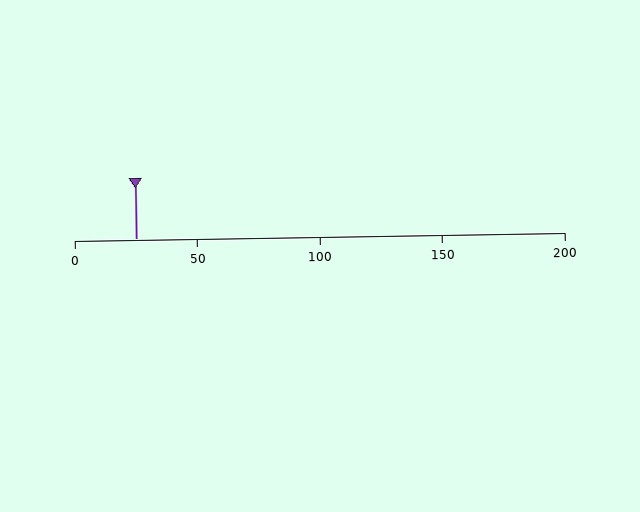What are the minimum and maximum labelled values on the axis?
The axis runs from 0 to 200.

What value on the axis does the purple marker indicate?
The marker indicates approximately 25.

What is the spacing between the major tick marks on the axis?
The major ticks are spaced 50 apart.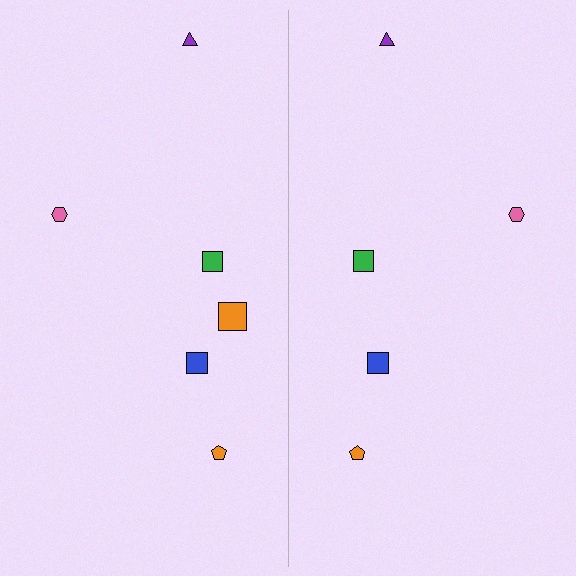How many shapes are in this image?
There are 11 shapes in this image.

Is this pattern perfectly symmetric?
No, the pattern is not perfectly symmetric. A orange square is missing from the right side.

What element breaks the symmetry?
A orange square is missing from the right side.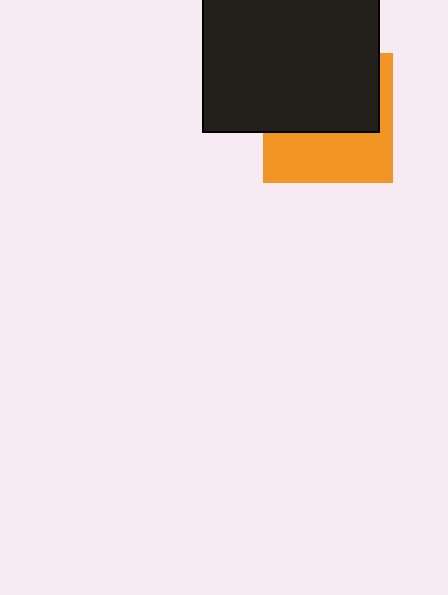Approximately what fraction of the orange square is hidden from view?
Roughly 55% of the orange square is hidden behind the black square.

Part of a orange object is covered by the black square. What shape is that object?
It is a square.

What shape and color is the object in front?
The object in front is a black square.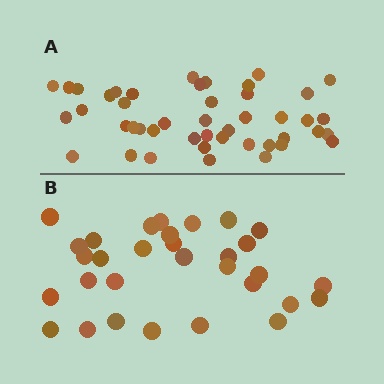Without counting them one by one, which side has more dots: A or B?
Region A (the top region) has more dots.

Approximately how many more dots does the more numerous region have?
Region A has approximately 15 more dots than region B.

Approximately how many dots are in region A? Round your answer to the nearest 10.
About 40 dots. (The exact count is 45, which rounds to 40.)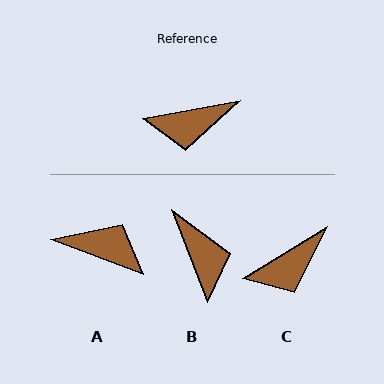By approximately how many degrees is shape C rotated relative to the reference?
Approximately 21 degrees counter-clockwise.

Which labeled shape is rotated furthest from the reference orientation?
A, about 149 degrees away.